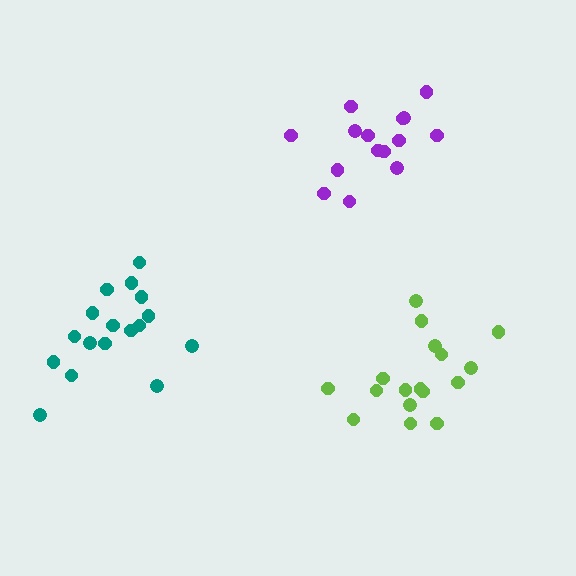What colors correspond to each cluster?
The clusters are colored: purple, lime, teal.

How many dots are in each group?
Group 1: 15 dots, Group 2: 17 dots, Group 3: 17 dots (49 total).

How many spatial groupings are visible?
There are 3 spatial groupings.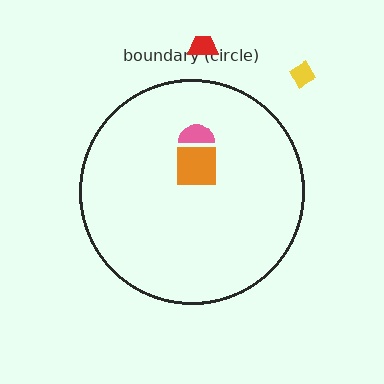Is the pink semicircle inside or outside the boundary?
Inside.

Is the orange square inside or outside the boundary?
Inside.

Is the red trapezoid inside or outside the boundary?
Outside.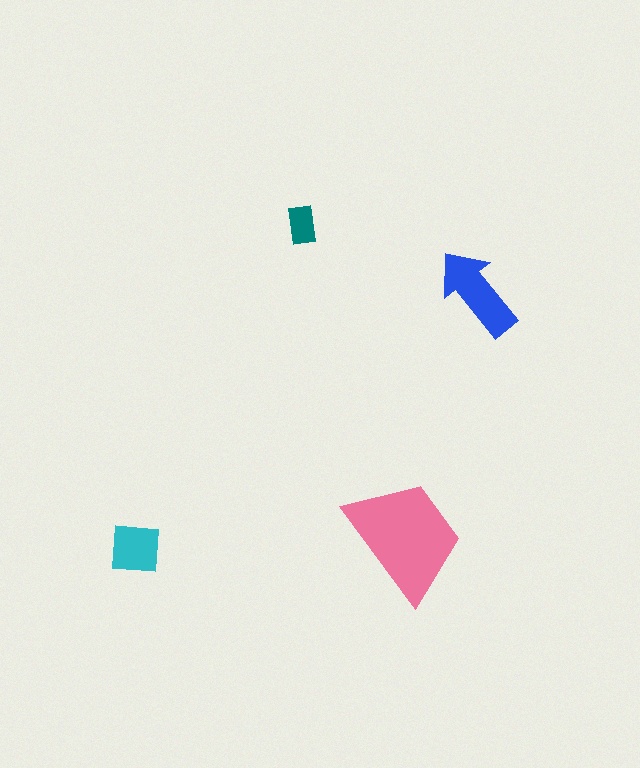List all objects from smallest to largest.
The teal rectangle, the cyan square, the blue arrow, the pink trapezoid.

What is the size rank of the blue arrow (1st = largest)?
2nd.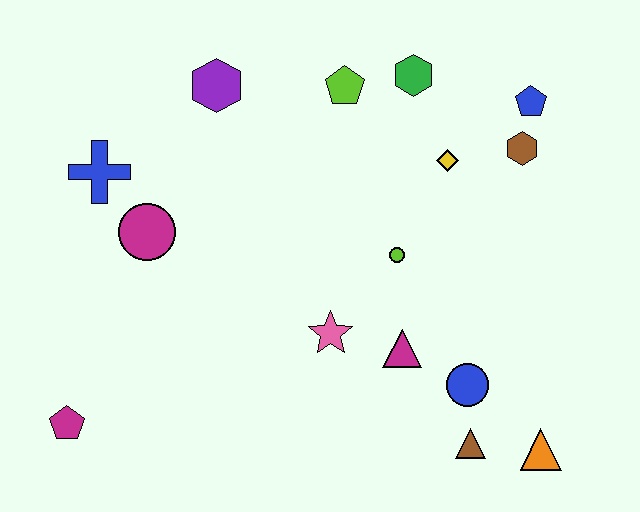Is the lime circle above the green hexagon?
No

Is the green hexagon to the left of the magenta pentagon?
No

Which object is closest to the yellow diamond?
The brown hexagon is closest to the yellow diamond.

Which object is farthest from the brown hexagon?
The magenta pentagon is farthest from the brown hexagon.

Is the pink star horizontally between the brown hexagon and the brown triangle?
No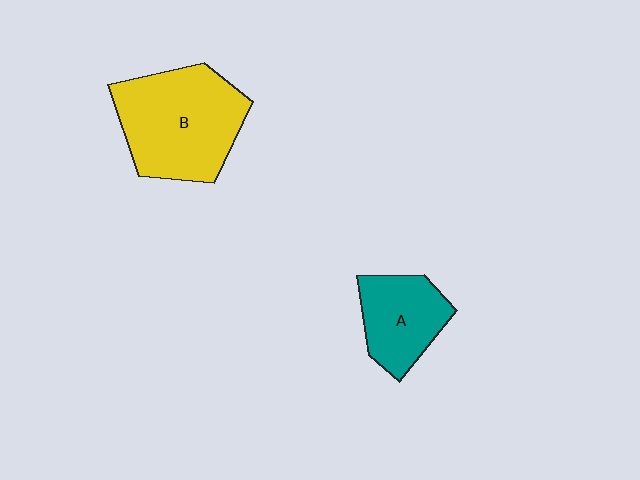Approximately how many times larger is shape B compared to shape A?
Approximately 1.7 times.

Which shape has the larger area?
Shape B (yellow).